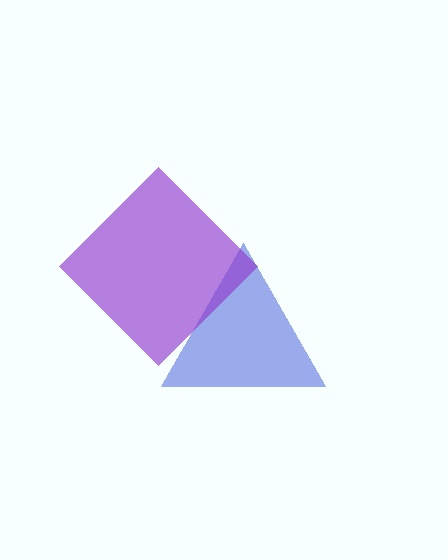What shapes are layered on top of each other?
The layered shapes are: a blue triangle, a purple diamond.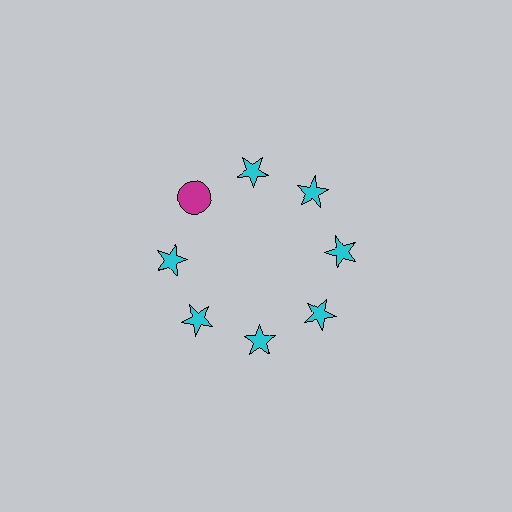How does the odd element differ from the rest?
It differs in both color (magenta instead of cyan) and shape (circle instead of star).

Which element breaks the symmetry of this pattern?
The magenta circle at roughly the 10 o'clock position breaks the symmetry. All other shapes are cyan stars.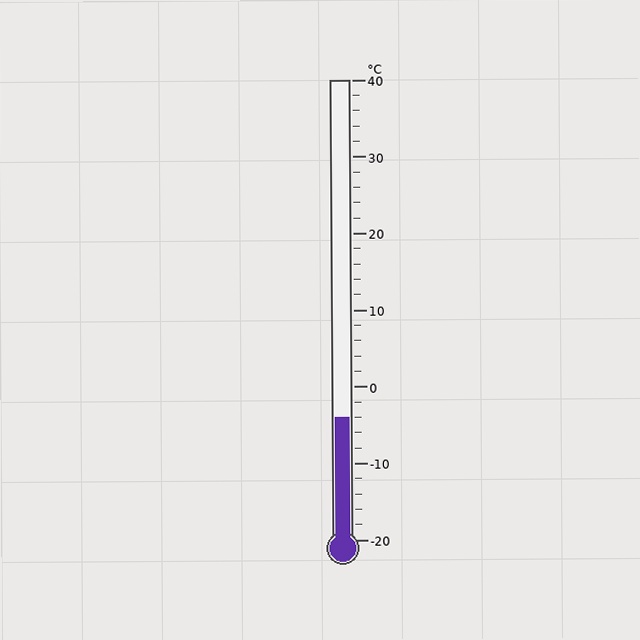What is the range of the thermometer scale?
The thermometer scale ranges from -20°C to 40°C.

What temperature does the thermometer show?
The thermometer shows approximately -4°C.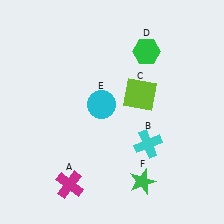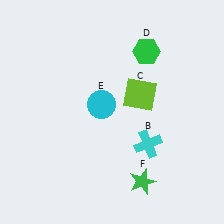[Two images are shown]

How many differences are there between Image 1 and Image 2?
There is 1 difference between the two images.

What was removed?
The magenta cross (A) was removed in Image 2.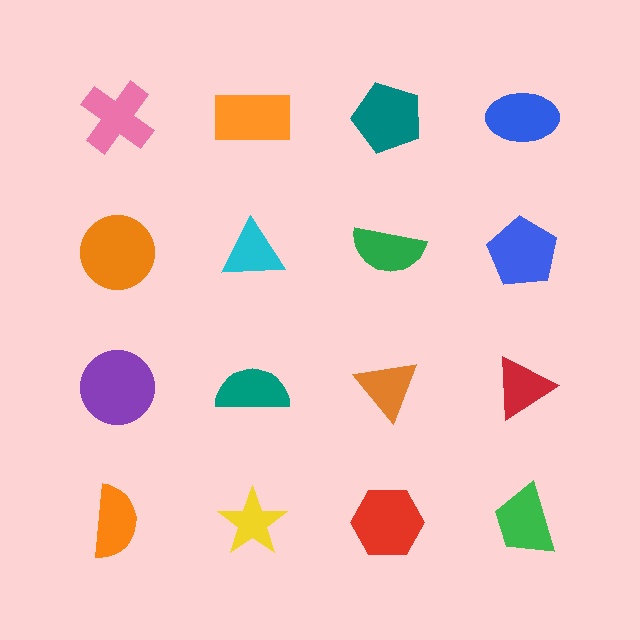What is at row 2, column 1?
An orange circle.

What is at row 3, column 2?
A teal semicircle.